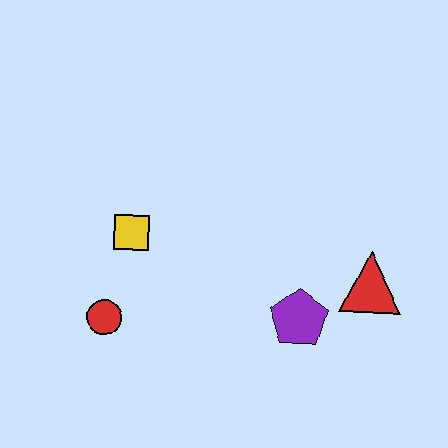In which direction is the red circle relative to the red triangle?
The red circle is to the left of the red triangle.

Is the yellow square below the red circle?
No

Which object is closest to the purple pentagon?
The red triangle is closest to the purple pentagon.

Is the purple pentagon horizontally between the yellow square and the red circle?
No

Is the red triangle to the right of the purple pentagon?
Yes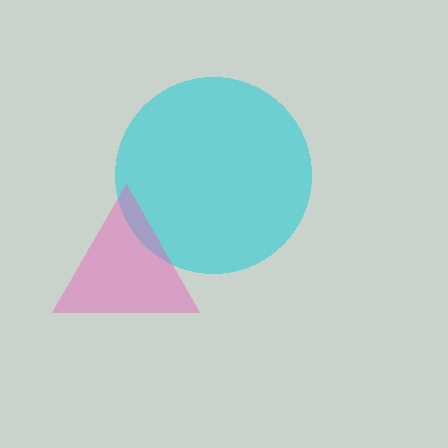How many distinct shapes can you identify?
There are 2 distinct shapes: a cyan circle, a pink triangle.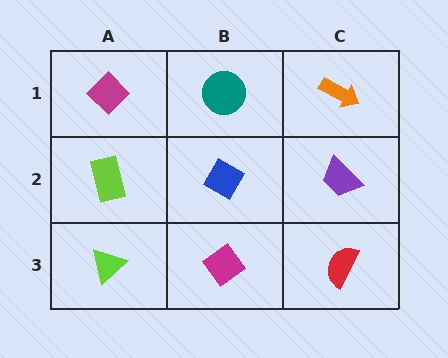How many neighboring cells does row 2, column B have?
4.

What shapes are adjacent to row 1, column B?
A blue diamond (row 2, column B), a magenta diamond (row 1, column A), an orange arrow (row 1, column C).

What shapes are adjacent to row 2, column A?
A magenta diamond (row 1, column A), a lime triangle (row 3, column A), a blue diamond (row 2, column B).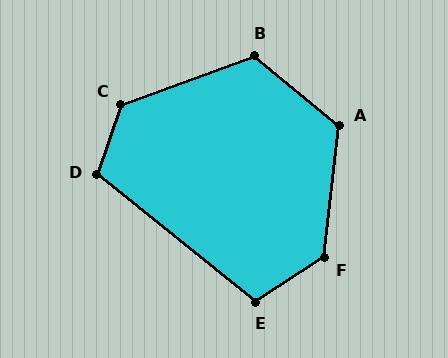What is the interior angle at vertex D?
Approximately 110 degrees (obtuse).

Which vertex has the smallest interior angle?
E, at approximately 108 degrees.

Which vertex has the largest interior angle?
F, at approximately 130 degrees.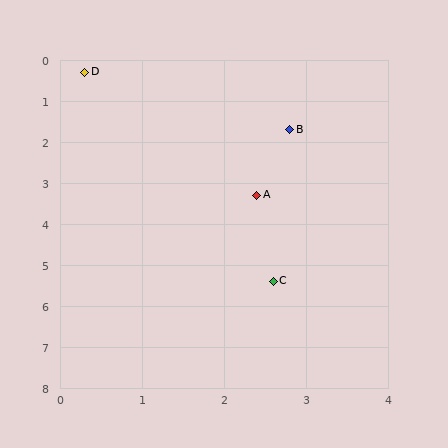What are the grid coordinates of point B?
Point B is at approximately (2.8, 1.7).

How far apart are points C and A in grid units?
Points C and A are about 2.1 grid units apart.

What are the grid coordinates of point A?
Point A is at approximately (2.4, 3.3).